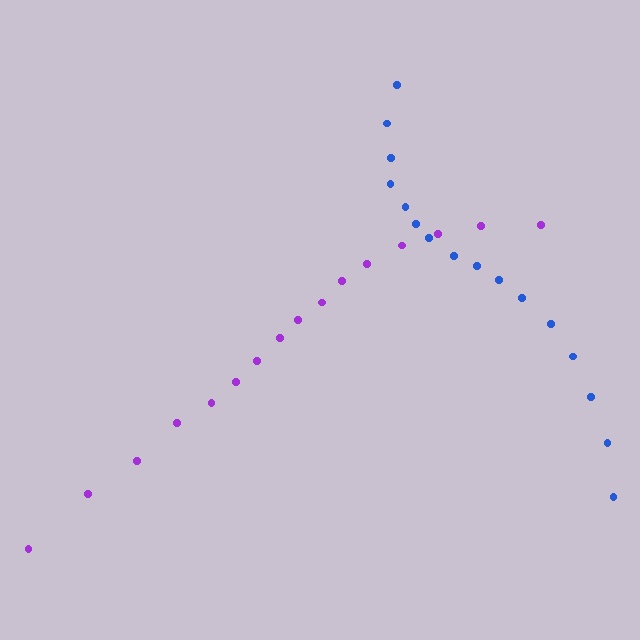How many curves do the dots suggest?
There are 2 distinct paths.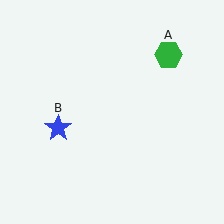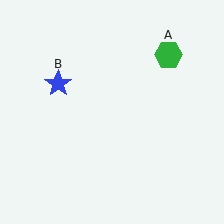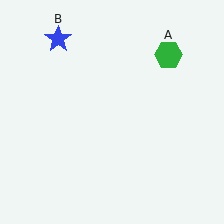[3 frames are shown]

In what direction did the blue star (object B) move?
The blue star (object B) moved up.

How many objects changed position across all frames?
1 object changed position: blue star (object B).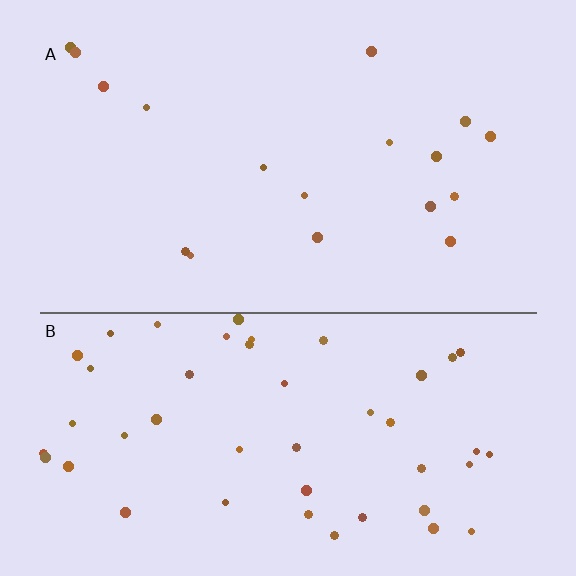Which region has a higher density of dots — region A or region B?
B (the bottom).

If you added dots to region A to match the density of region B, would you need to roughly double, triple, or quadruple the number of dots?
Approximately triple.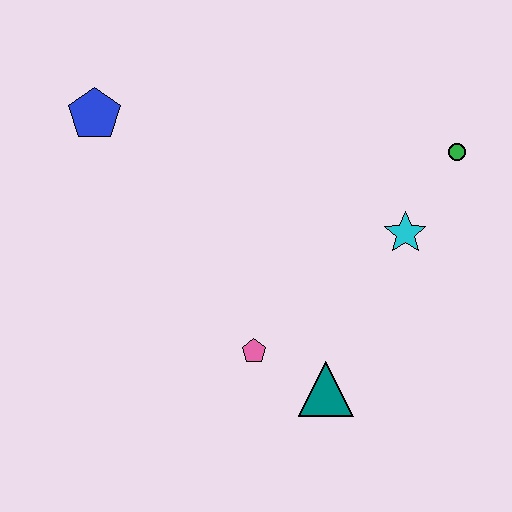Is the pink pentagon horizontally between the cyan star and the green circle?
No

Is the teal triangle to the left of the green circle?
Yes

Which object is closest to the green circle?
The cyan star is closest to the green circle.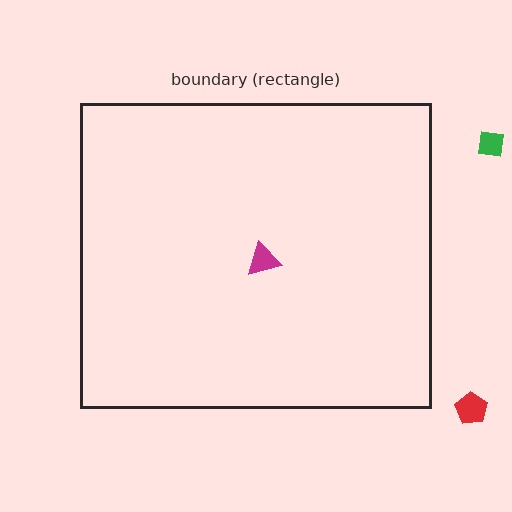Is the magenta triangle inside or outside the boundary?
Inside.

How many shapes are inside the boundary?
1 inside, 2 outside.